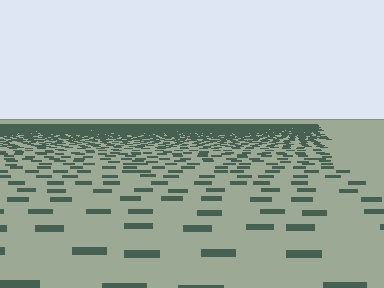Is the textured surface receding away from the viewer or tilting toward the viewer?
The surface is receding away from the viewer. Texture elements get smaller and denser toward the top.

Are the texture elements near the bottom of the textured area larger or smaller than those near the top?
Larger. Near the bottom, elements are closer to the viewer and appear at a bigger on-screen size.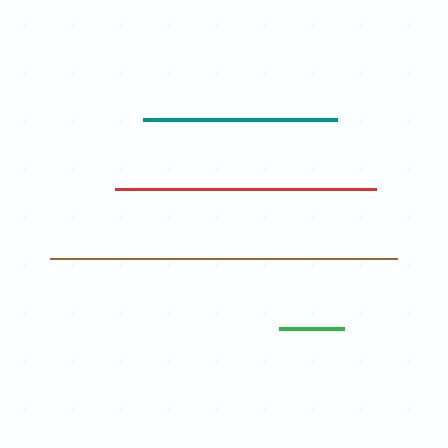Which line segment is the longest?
The brown line is the longest at approximately 347 pixels.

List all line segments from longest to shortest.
From longest to shortest: brown, red, teal, green.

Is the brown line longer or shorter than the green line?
The brown line is longer than the green line.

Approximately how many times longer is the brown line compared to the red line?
The brown line is approximately 1.3 times the length of the red line.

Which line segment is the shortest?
The green line is the shortest at approximately 66 pixels.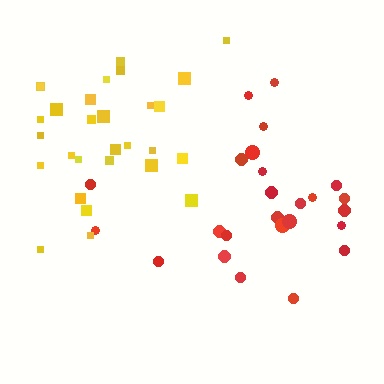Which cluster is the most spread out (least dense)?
Red.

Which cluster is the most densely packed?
Yellow.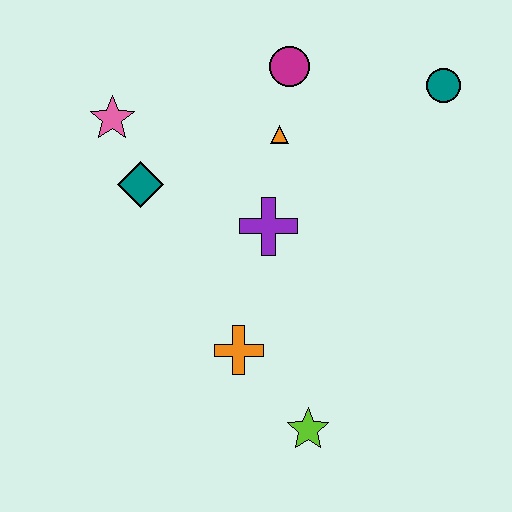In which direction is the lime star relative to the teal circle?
The lime star is below the teal circle.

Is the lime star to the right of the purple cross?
Yes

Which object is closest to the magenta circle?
The orange triangle is closest to the magenta circle.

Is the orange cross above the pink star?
No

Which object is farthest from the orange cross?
The teal circle is farthest from the orange cross.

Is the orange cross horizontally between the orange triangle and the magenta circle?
No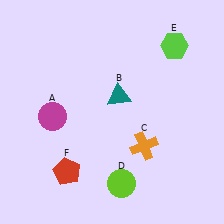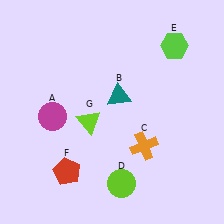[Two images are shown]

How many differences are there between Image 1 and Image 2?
There is 1 difference between the two images.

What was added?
A lime triangle (G) was added in Image 2.